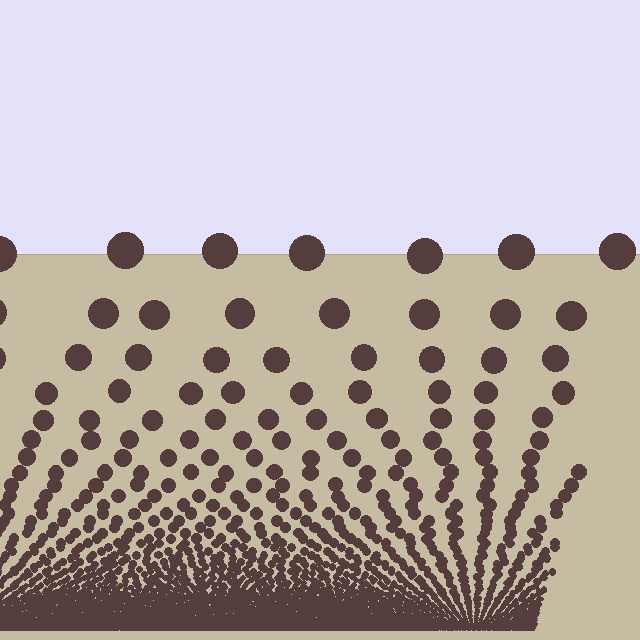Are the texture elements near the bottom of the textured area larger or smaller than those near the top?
Smaller. The gradient is inverted — elements near the bottom are smaller and denser.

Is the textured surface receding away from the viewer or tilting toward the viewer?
The surface appears to tilt toward the viewer. Texture elements get larger and sparser toward the top.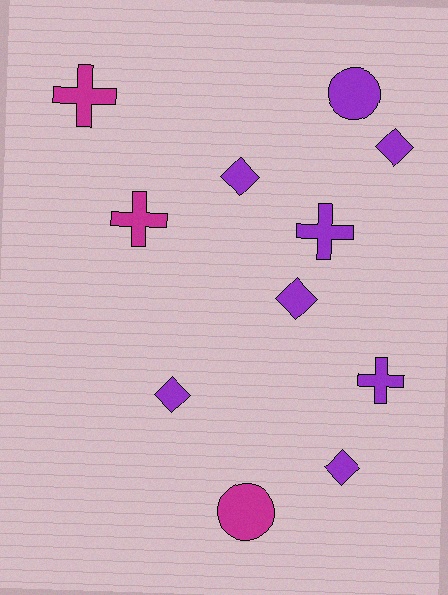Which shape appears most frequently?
Diamond, with 5 objects.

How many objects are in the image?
There are 11 objects.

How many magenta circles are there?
There is 1 magenta circle.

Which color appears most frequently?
Purple, with 8 objects.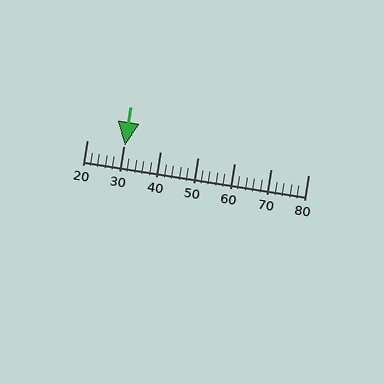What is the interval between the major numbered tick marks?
The major tick marks are spaced 10 units apart.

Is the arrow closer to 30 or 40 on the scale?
The arrow is closer to 30.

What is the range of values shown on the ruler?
The ruler shows values from 20 to 80.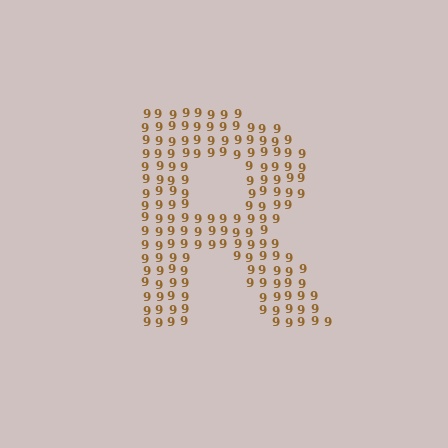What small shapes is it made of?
It is made of small digit 9's.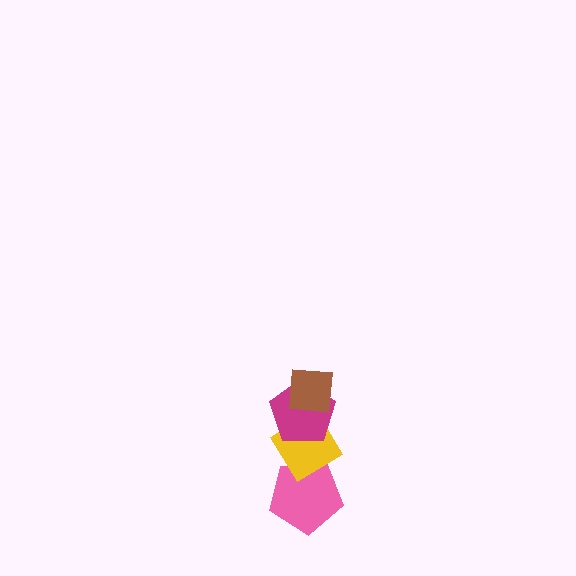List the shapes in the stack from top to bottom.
From top to bottom: the brown square, the magenta pentagon, the yellow diamond, the pink pentagon.